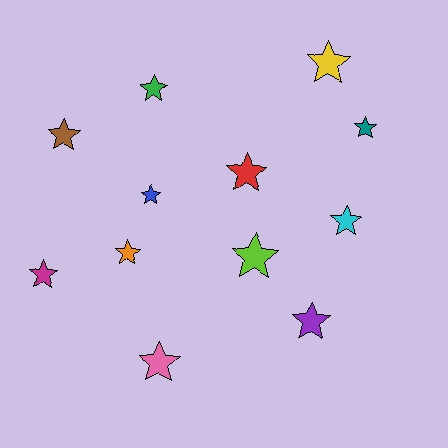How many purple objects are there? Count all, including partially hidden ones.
There is 1 purple object.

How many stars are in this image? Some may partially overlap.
There are 12 stars.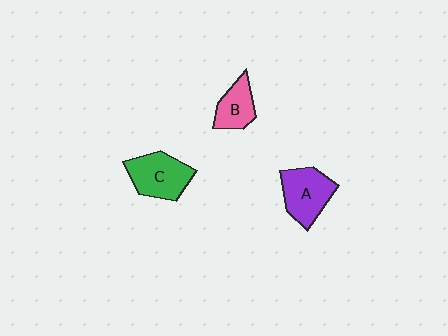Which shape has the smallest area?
Shape B (pink).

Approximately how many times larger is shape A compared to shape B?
Approximately 1.5 times.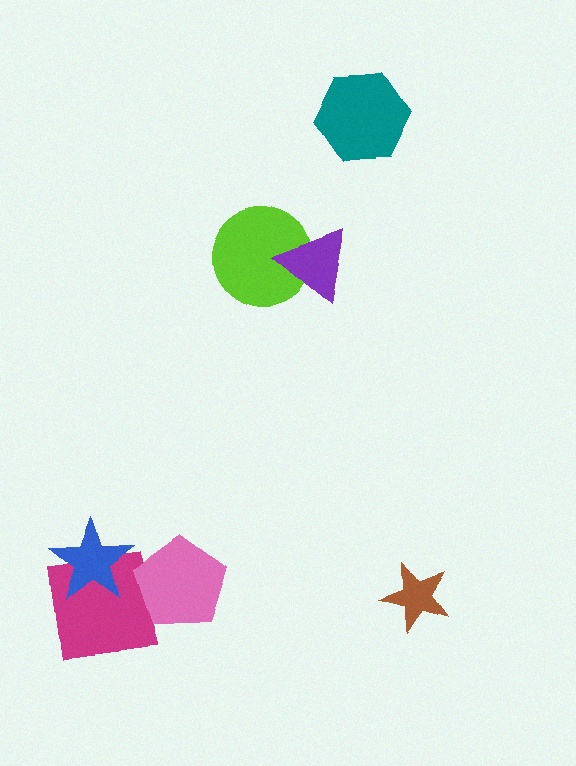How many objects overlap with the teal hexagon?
0 objects overlap with the teal hexagon.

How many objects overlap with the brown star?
0 objects overlap with the brown star.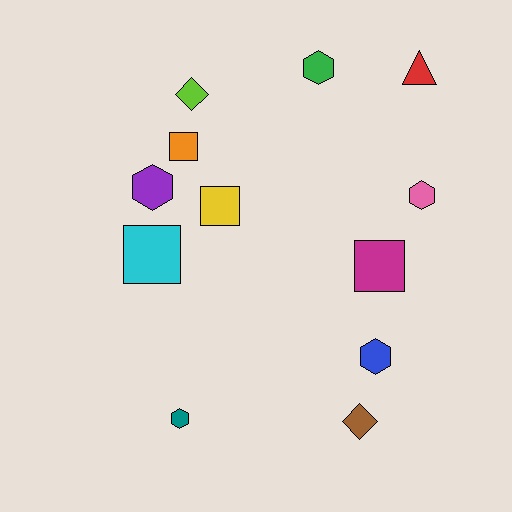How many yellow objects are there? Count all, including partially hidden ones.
There is 1 yellow object.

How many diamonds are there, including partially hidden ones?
There are 2 diamonds.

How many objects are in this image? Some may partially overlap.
There are 12 objects.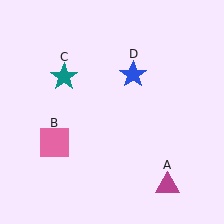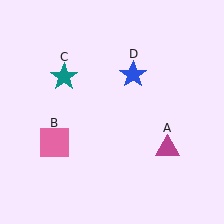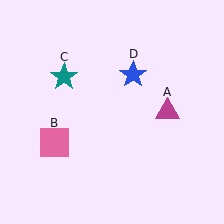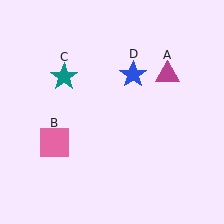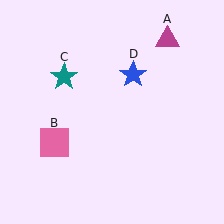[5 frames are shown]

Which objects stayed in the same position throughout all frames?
Pink square (object B) and teal star (object C) and blue star (object D) remained stationary.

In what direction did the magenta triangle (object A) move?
The magenta triangle (object A) moved up.